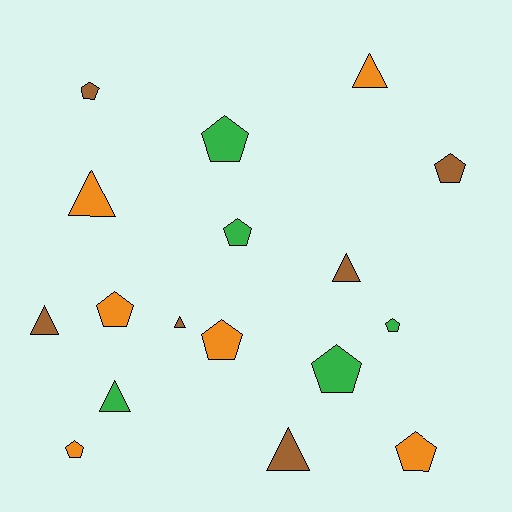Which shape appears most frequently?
Pentagon, with 10 objects.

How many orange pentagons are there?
There are 4 orange pentagons.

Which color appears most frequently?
Brown, with 6 objects.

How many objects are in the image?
There are 17 objects.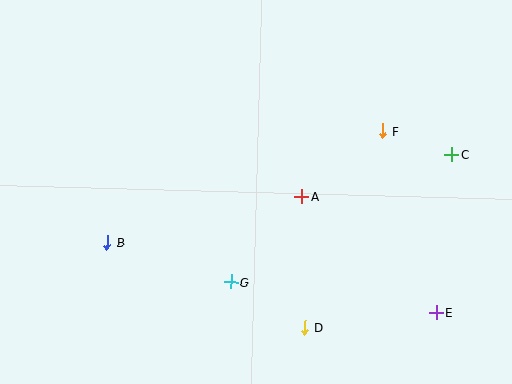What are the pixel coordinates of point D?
Point D is at (305, 327).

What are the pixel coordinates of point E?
Point E is at (436, 313).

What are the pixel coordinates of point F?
Point F is at (382, 131).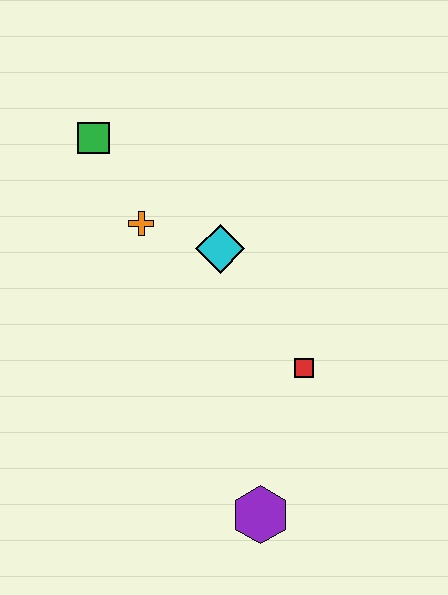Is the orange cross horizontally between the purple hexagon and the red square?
No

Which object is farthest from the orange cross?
The purple hexagon is farthest from the orange cross.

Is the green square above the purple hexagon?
Yes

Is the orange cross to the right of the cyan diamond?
No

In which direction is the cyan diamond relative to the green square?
The cyan diamond is to the right of the green square.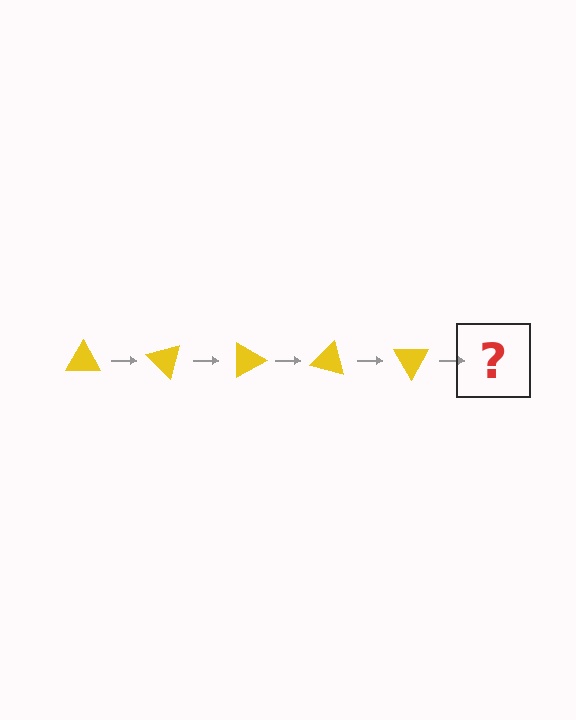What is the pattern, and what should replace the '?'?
The pattern is that the triangle rotates 45 degrees each step. The '?' should be a yellow triangle rotated 225 degrees.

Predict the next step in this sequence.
The next step is a yellow triangle rotated 225 degrees.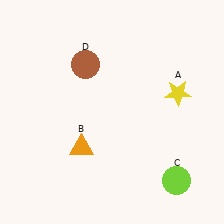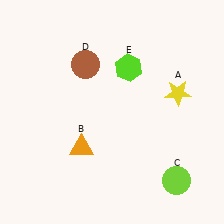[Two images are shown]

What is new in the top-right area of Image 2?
A lime hexagon (E) was added in the top-right area of Image 2.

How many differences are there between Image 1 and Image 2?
There is 1 difference between the two images.